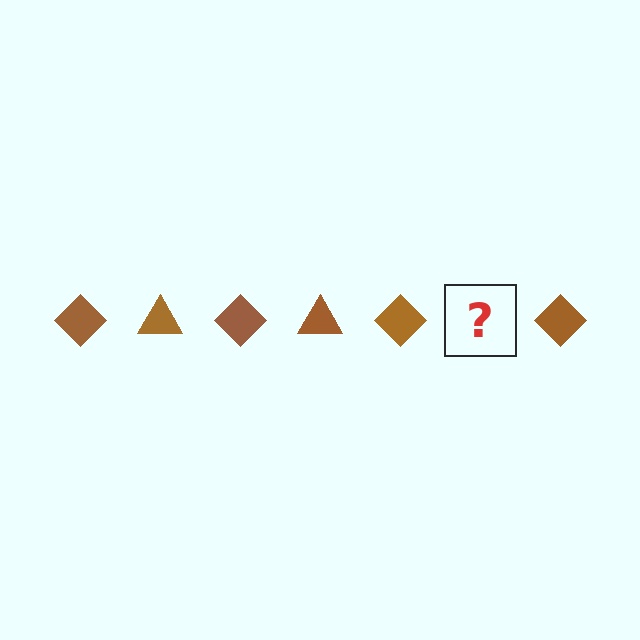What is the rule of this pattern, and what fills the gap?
The rule is that the pattern cycles through diamond, triangle shapes in brown. The gap should be filled with a brown triangle.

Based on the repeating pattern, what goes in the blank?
The blank should be a brown triangle.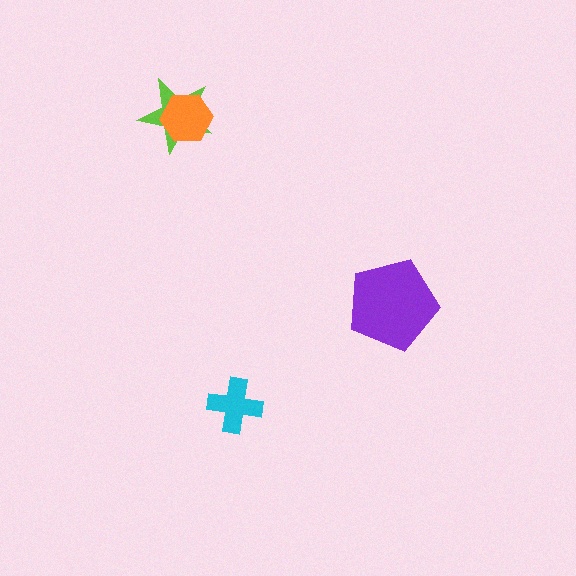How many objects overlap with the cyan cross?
0 objects overlap with the cyan cross.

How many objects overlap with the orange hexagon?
1 object overlaps with the orange hexagon.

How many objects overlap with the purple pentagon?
0 objects overlap with the purple pentagon.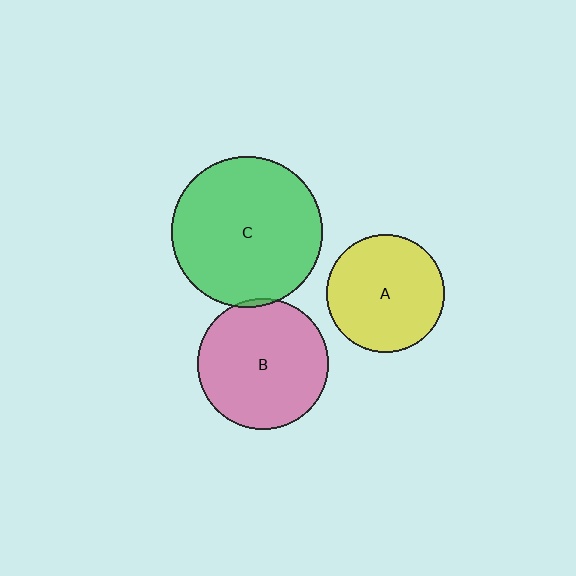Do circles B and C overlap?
Yes.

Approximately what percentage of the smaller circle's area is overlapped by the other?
Approximately 5%.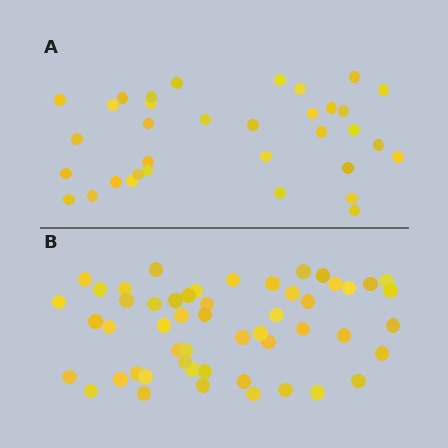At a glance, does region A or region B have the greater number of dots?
Region B (the bottom region) has more dots.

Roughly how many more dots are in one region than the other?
Region B has approximately 20 more dots than region A.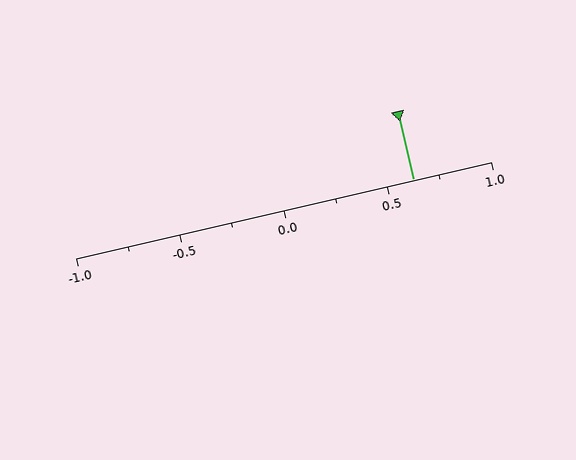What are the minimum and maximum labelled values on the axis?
The axis runs from -1.0 to 1.0.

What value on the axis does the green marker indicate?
The marker indicates approximately 0.62.